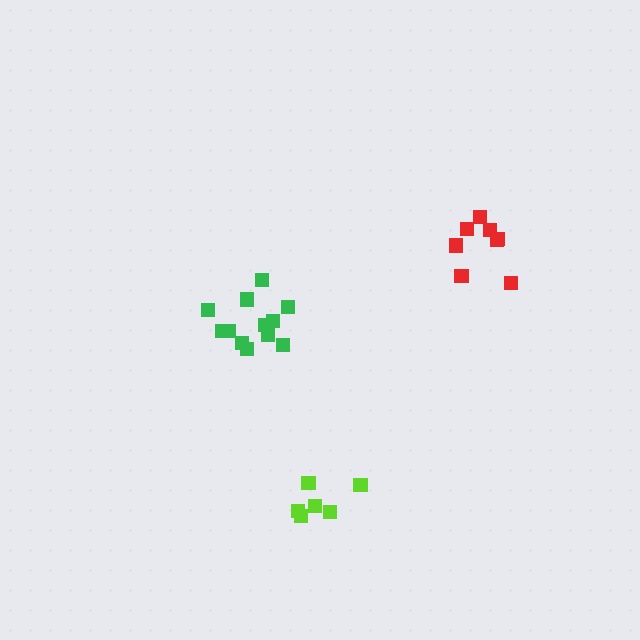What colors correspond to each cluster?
The clusters are colored: green, lime, red.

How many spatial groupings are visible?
There are 3 spatial groupings.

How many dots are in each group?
Group 1: 12 dots, Group 2: 6 dots, Group 3: 8 dots (26 total).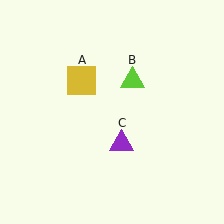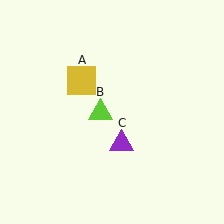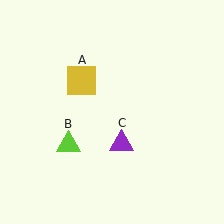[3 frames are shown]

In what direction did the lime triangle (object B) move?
The lime triangle (object B) moved down and to the left.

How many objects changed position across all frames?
1 object changed position: lime triangle (object B).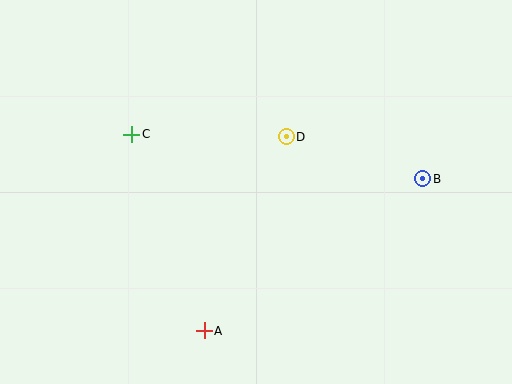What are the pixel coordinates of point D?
Point D is at (286, 137).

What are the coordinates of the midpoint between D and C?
The midpoint between D and C is at (209, 135).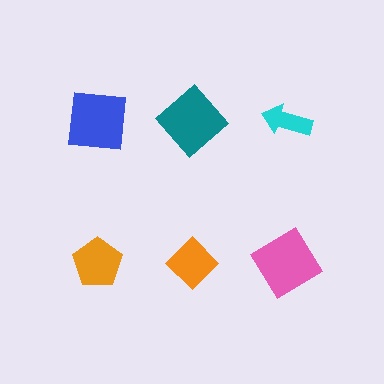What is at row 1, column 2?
A teal diamond.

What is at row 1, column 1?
A blue square.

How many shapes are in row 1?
3 shapes.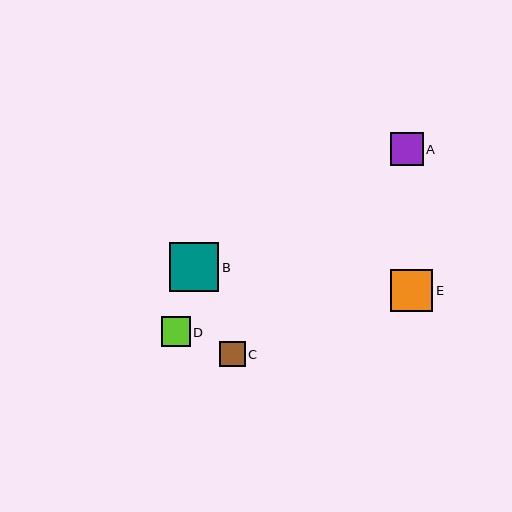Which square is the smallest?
Square C is the smallest with a size of approximately 25 pixels.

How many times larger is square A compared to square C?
Square A is approximately 1.3 times the size of square C.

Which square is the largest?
Square B is the largest with a size of approximately 49 pixels.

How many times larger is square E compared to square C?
Square E is approximately 1.7 times the size of square C.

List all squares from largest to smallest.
From largest to smallest: B, E, A, D, C.